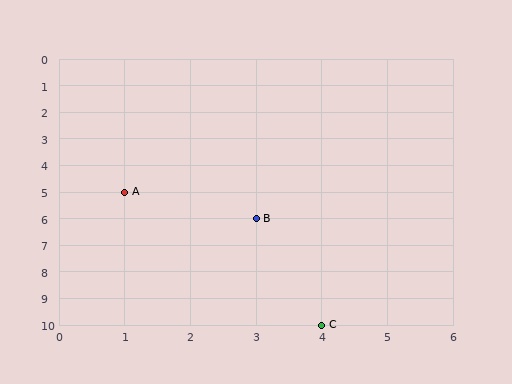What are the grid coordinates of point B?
Point B is at grid coordinates (3, 6).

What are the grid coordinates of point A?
Point A is at grid coordinates (1, 5).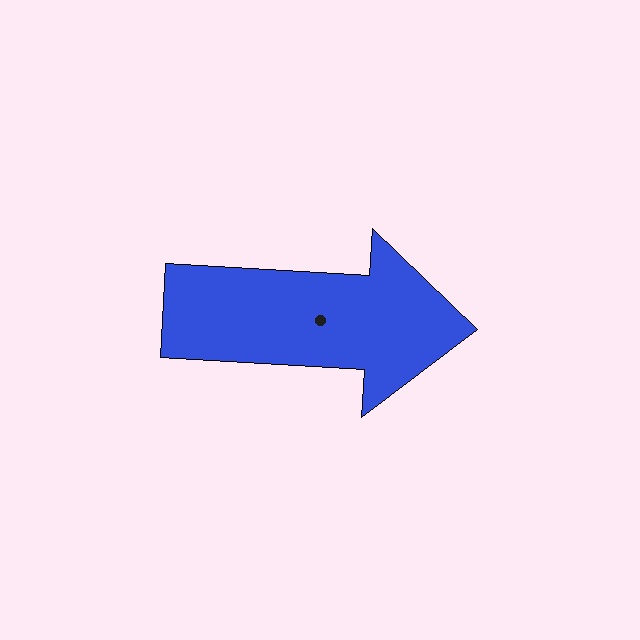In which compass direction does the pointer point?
East.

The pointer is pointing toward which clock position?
Roughly 3 o'clock.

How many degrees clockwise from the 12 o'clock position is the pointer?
Approximately 93 degrees.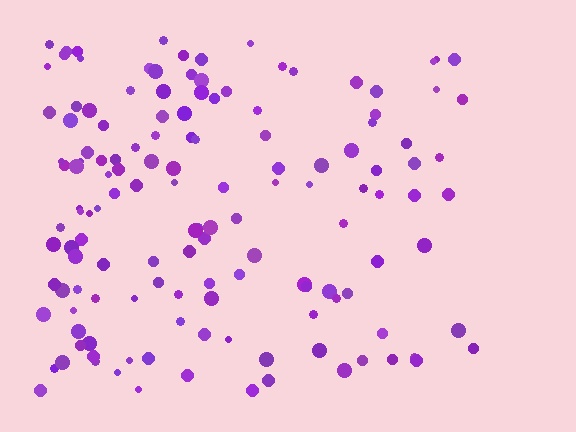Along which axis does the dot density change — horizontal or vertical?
Horizontal.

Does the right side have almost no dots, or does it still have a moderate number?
Still a moderate number, just noticeably fewer than the left.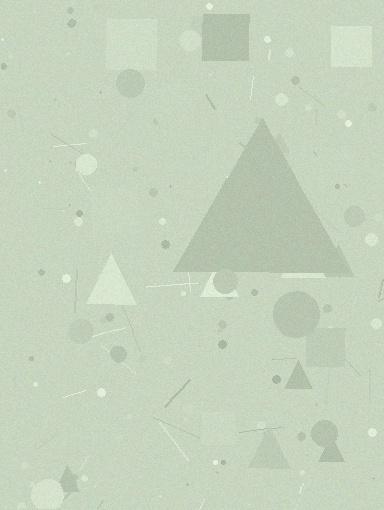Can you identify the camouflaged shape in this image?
The camouflaged shape is a triangle.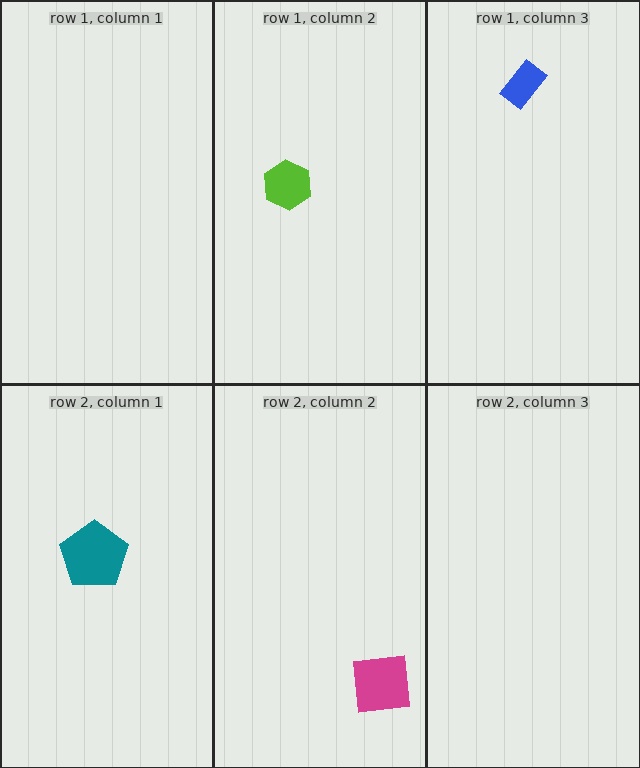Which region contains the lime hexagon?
The row 1, column 2 region.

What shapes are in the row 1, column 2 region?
The lime hexagon.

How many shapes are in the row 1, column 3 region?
1.